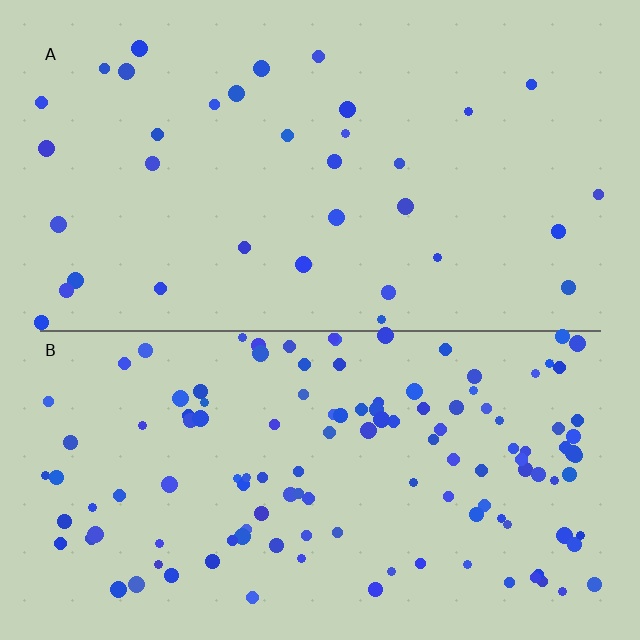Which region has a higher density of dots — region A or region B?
B (the bottom).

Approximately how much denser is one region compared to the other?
Approximately 3.7× — region B over region A.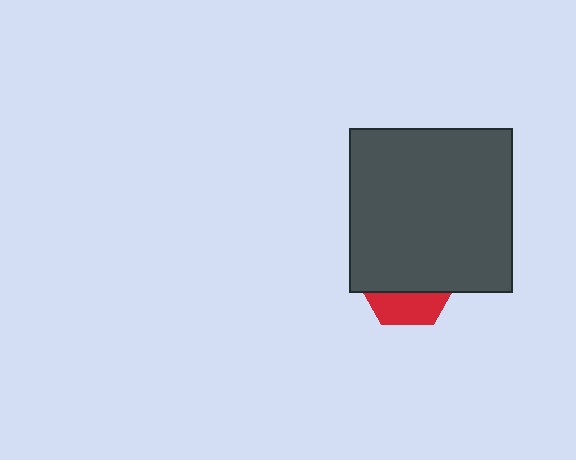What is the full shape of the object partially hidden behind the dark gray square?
The partially hidden object is a red hexagon.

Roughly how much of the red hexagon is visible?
A small part of it is visible (roughly 32%).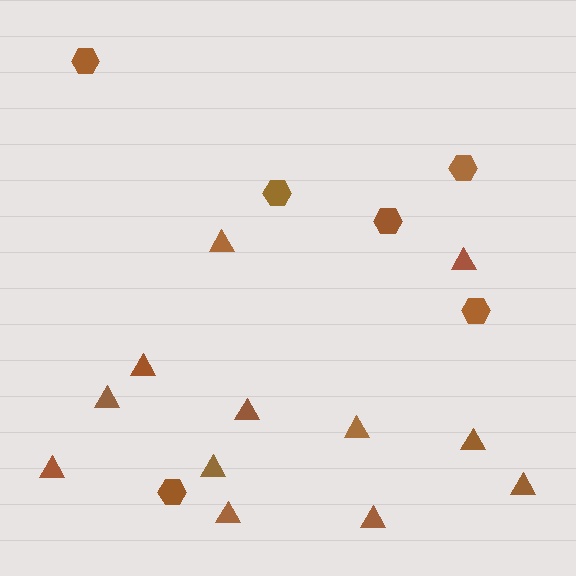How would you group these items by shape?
There are 2 groups: one group of triangles (12) and one group of hexagons (6).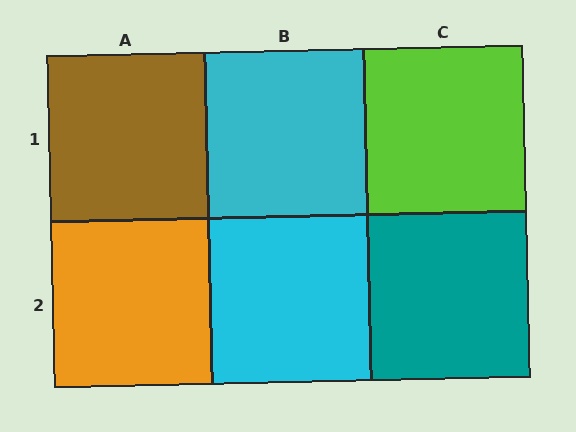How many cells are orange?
1 cell is orange.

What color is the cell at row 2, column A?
Orange.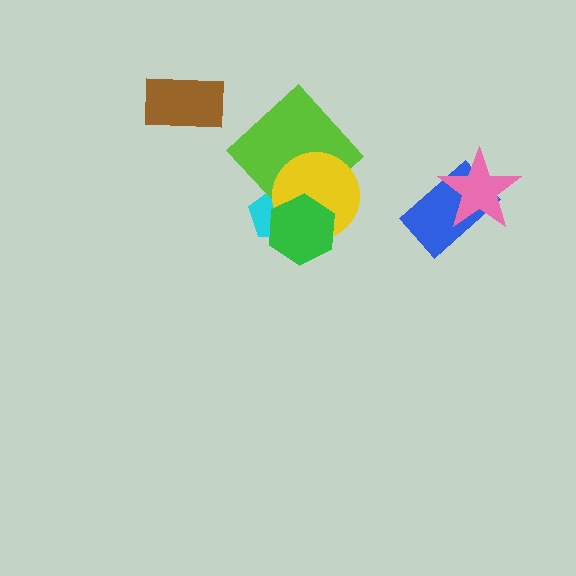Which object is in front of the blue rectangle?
The pink star is in front of the blue rectangle.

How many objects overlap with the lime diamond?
2 objects overlap with the lime diamond.